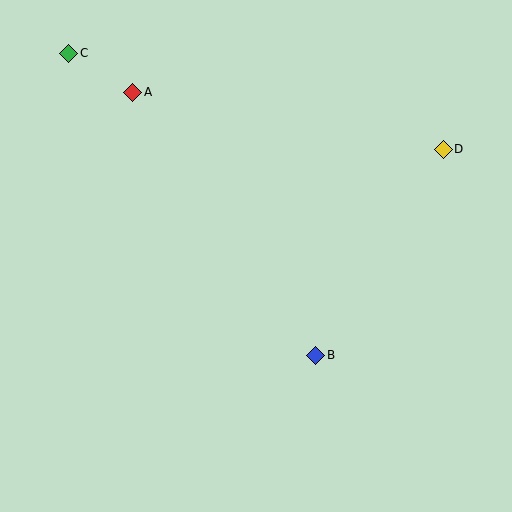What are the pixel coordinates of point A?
Point A is at (133, 92).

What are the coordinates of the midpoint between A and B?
The midpoint between A and B is at (224, 224).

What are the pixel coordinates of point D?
Point D is at (443, 149).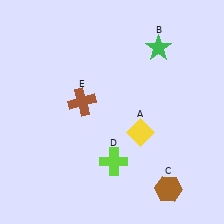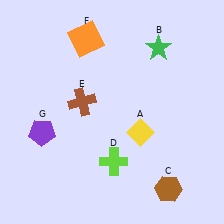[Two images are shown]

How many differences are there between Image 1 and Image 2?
There are 2 differences between the two images.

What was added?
An orange square (F), a purple pentagon (G) were added in Image 2.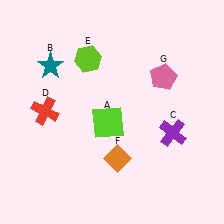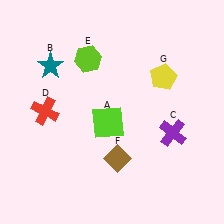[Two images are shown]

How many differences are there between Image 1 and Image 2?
There are 2 differences between the two images.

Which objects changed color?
F changed from orange to brown. G changed from pink to yellow.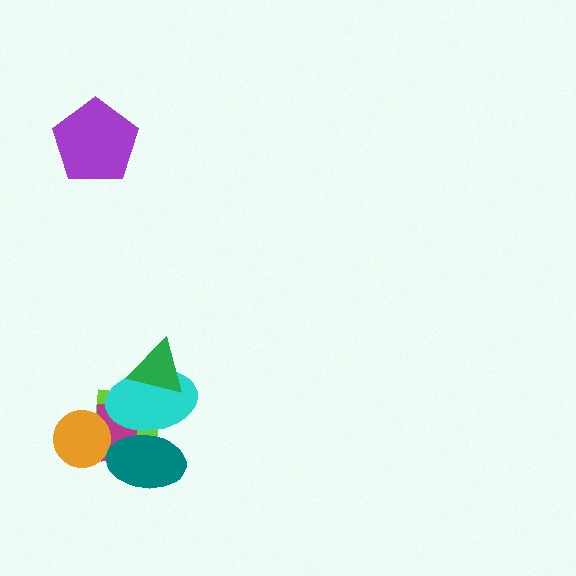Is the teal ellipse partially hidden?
No, no other shape covers it.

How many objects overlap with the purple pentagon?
0 objects overlap with the purple pentagon.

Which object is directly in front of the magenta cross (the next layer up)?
The orange circle is directly in front of the magenta cross.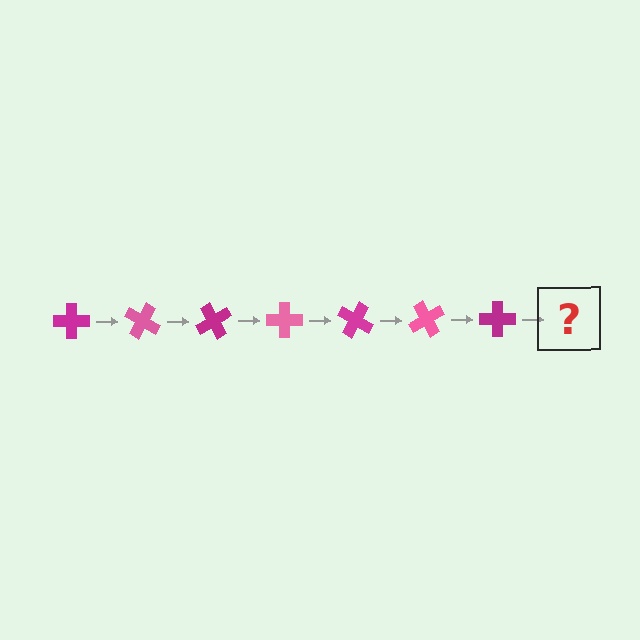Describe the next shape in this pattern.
It should be a pink cross, rotated 210 degrees from the start.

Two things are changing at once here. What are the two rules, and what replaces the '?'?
The two rules are that it rotates 30 degrees each step and the color cycles through magenta and pink. The '?' should be a pink cross, rotated 210 degrees from the start.